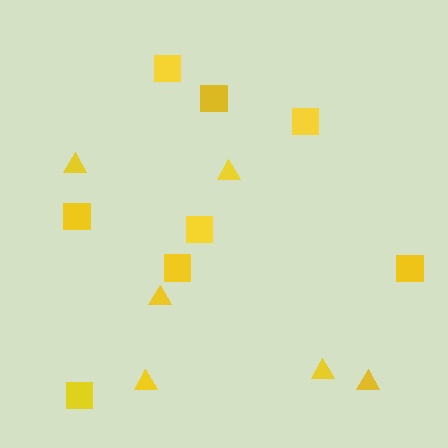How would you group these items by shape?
There are 2 groups: one group of squares (8) and one group of triangles (6).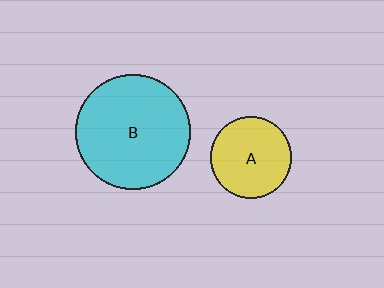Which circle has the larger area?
Circle B (cyan).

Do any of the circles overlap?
No, none of the circles overlap.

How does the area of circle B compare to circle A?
Approximately 2.0 times.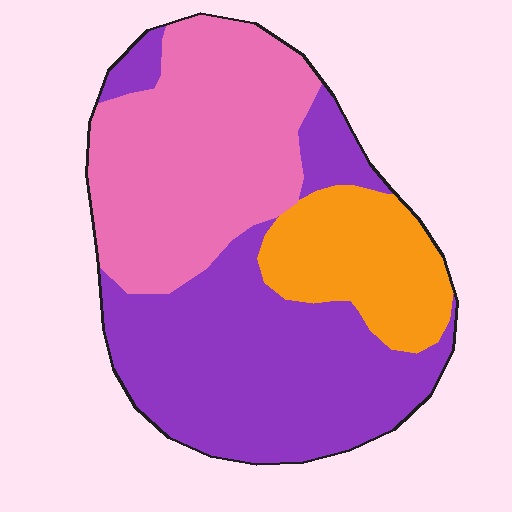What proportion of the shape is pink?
Pink takes up between a quarter and a half of the shape.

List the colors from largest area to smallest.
From largest to smallest: purple, pink, orange.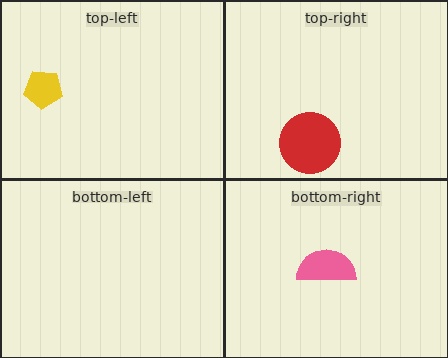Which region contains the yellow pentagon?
The top-left region.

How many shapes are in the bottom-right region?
1.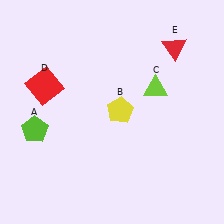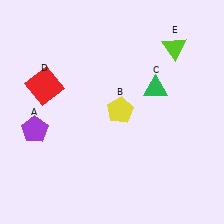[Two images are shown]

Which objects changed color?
A changed from lime to purple. C changed from lime to green. E changed from red to lime.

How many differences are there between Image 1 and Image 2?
There are 3 differences between the two images.